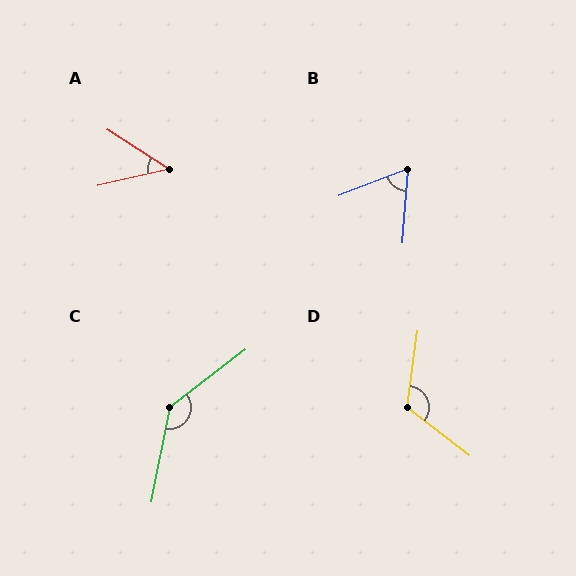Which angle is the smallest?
A, at approximately 45 degrees.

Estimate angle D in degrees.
Approximately 119 degrees.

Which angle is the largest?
C, at approximately 139 degrees.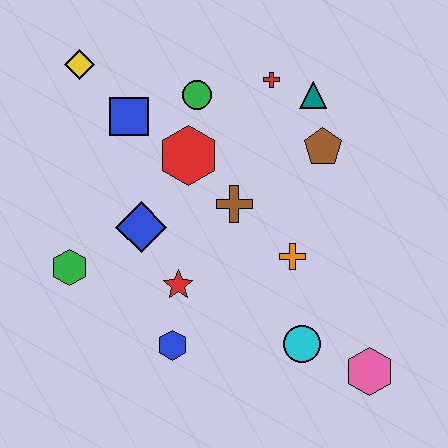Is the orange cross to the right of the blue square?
Yes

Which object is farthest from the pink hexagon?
The yellow diamond is farthest from the pink hexagon.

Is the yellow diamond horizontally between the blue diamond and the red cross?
No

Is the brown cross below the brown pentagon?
Yes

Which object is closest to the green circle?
The red hexagon is closest to the green circle.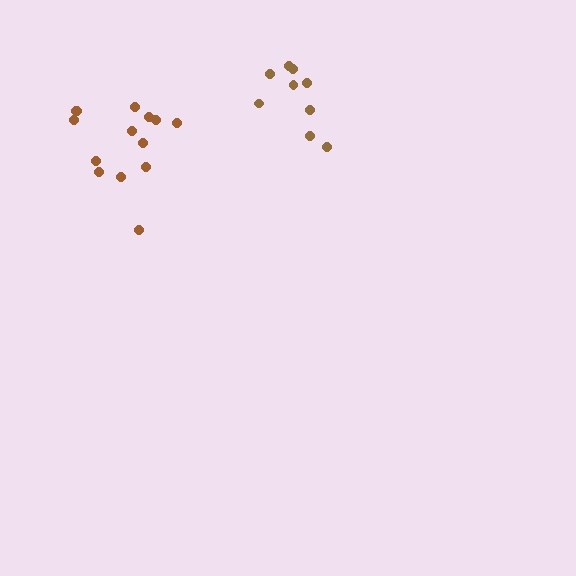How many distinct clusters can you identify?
There are 2 distinct clusters.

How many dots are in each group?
Group 1: 9 dots, Group 2: 14 dots (23 total).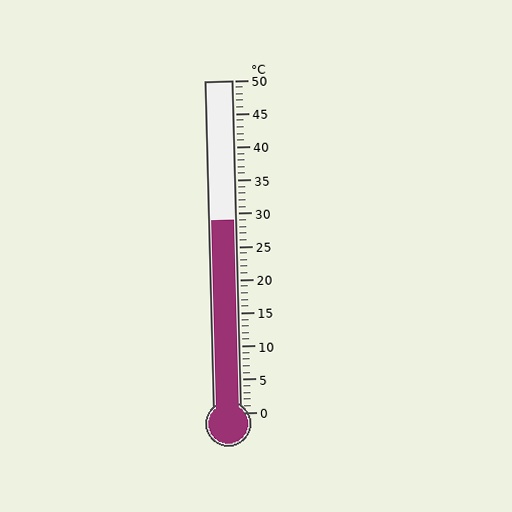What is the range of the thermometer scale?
The thermometer scale ranges from 0°C to 50°C.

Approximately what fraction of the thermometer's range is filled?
The thermometer is filled to approximately 60% of its range.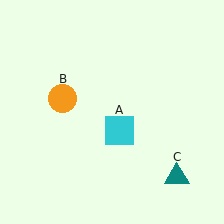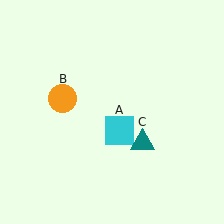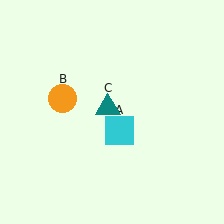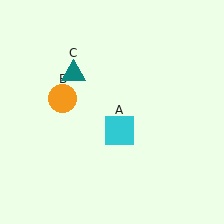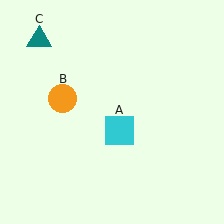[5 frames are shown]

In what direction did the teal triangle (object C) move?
The teal triangle (object C) moved up and to the left.